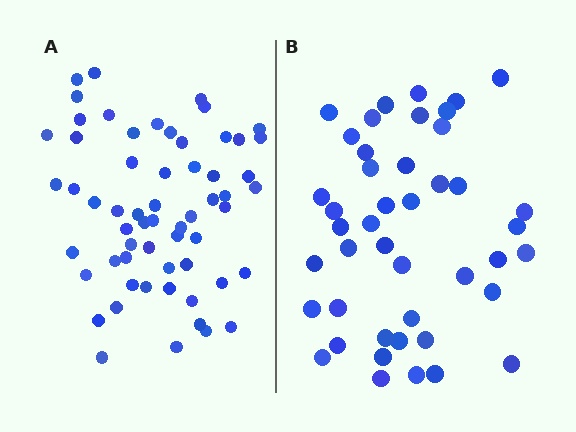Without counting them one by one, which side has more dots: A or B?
Region A (the left region) has more dots.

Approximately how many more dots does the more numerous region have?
Region A has approximately 15 more dots than region B.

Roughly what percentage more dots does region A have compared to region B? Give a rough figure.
About 35% more.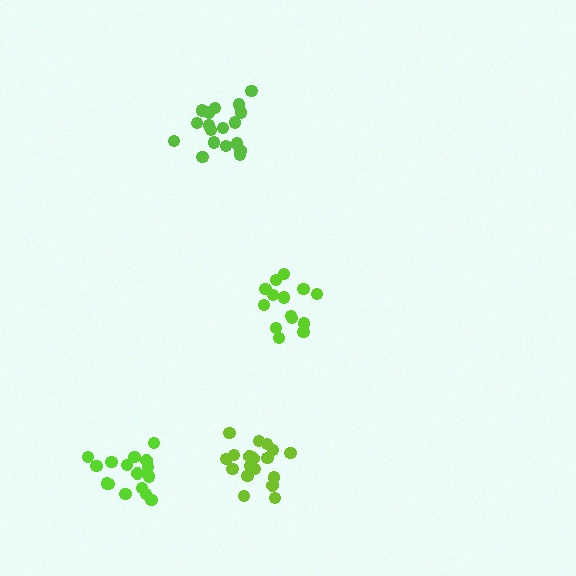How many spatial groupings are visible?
There are 4 spatial groupings.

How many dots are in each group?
Group 1: 14 dots, Group 2: 19 dots, Group 3: 19 dots, Group 4: 16 dots (68 total).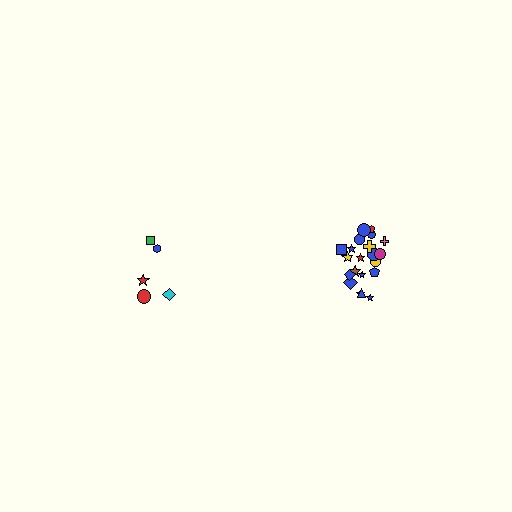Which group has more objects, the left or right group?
The right group.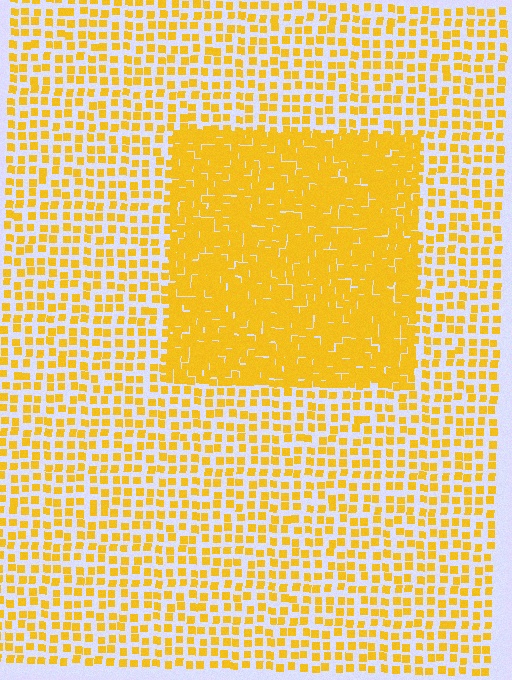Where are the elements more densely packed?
The elements are more densely packed inside the rectangle boundary.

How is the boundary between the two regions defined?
The boundary is defined by a change in element density (approximately 2.4x ratio). All elements are the same color, size, and shape.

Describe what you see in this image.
The image contains small yellow elements arranged at two different densities. A rectangle-shaped region is visible where the elements are more densely packed than the surrounding area.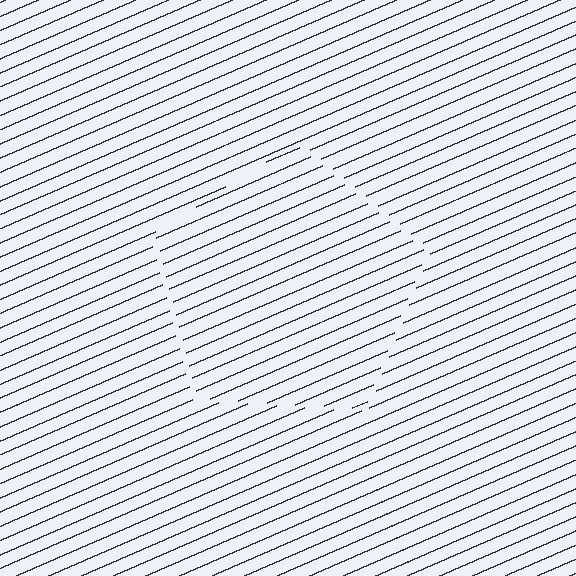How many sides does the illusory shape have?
5 sides — the line-ends trace a pentagon.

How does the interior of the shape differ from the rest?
The interior of the shape contains the same grating, shifted by half a period — the contour is defined by the phase discontinuity where line-ends from the inner and outer gratings abut.